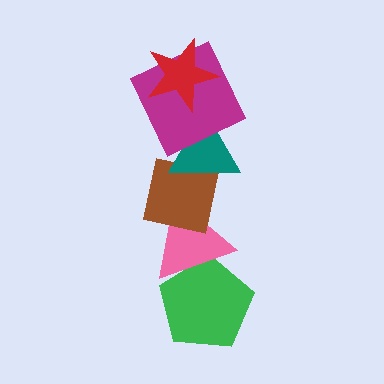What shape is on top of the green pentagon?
The pink triangle is on top of the green pentagon.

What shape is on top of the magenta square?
The red star is on top of the magenta square.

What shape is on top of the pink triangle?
The brown square is on top of the pink triangle.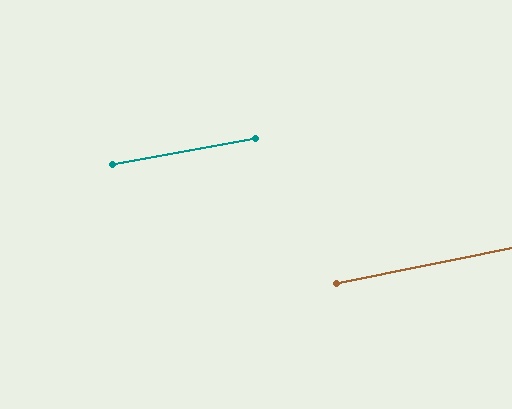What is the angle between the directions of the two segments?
Approximately 1 degree.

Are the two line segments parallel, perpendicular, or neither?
Parallel — their directions differ by only 1.2°.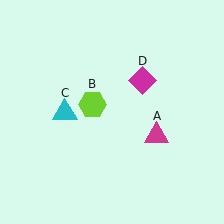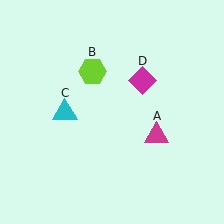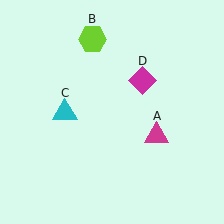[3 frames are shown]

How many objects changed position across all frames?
1 object changed position: lime hexagon (object B).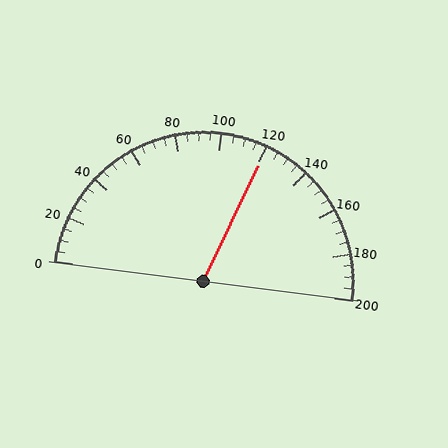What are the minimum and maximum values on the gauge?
The gauge ranges from 0 to 200.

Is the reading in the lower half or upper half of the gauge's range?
The reading is in the upper half of the range (0 to 200).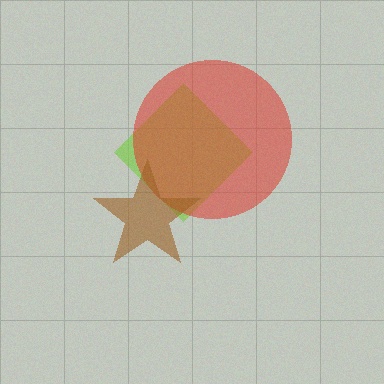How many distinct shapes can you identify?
There are 3 distinct shapes: a lime diamond, a red circle, a brown star.